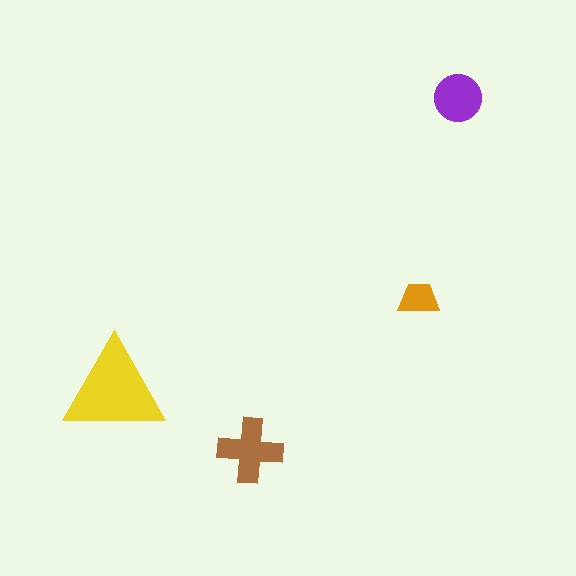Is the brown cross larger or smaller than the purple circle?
Larger.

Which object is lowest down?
The brown cross is bottommost.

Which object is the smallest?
The orange trapezoid.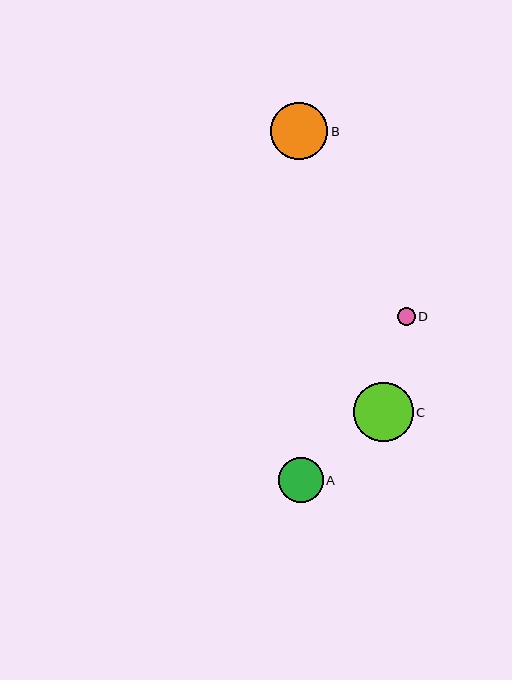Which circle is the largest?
Circle C is the largest with a size of approximately 60 pixels.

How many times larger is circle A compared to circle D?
Circle A is approximately 2.6 times the size of circle D.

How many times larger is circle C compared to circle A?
Circle C is approximately 1.3 times the size of circle A.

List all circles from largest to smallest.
From largest to smallest: C, B, A, D.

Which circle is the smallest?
Circle D is the smallest with a size of approximately 17 pixels.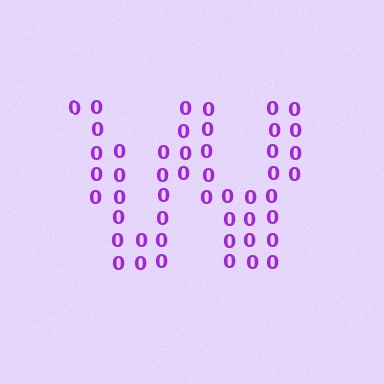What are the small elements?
The small elements are digit 0's.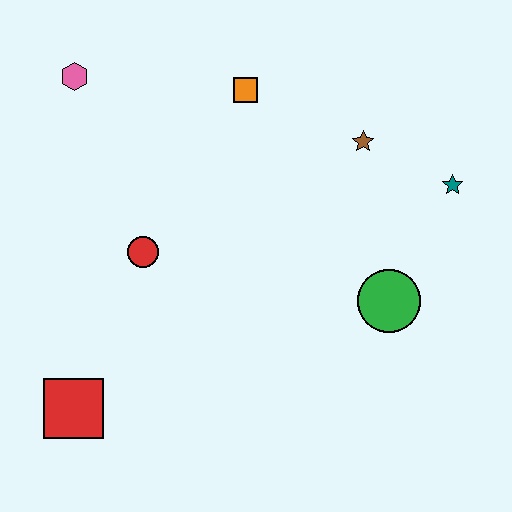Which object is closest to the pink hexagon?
The orange square is closest to the pink hexagon.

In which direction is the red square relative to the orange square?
The red square is below the orange square.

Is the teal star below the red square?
No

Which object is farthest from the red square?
The teal star is farthest from the red square.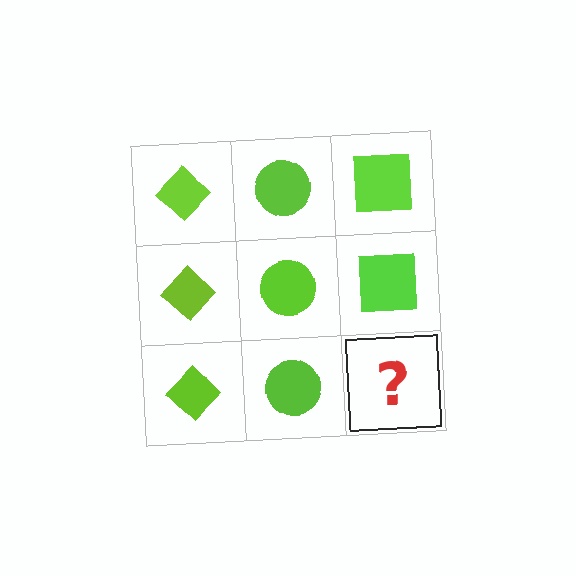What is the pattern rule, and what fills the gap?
The rule is that each column has a consistent shape. The gap should be filled with a lime square.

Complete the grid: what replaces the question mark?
The question mark should be replaced with a lime square.